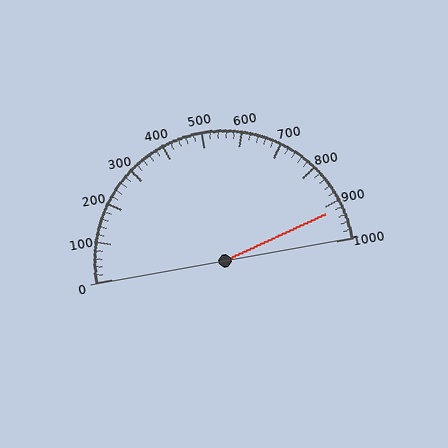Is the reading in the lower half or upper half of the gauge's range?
The reading is in the upper half of the range (0 to 1000).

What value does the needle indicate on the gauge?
The needle indicates approximately 920.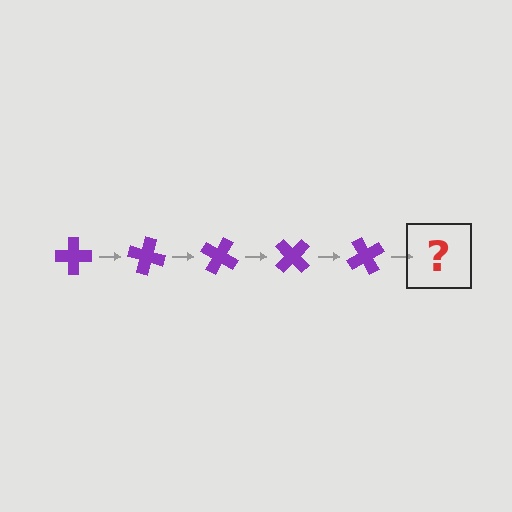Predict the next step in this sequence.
The next step is a purple cross rotated 75 degrees.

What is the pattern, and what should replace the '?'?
The pattern is that the cross rotates 15 degrees each step. The '?' should be a purple cross rotated 75 degrees.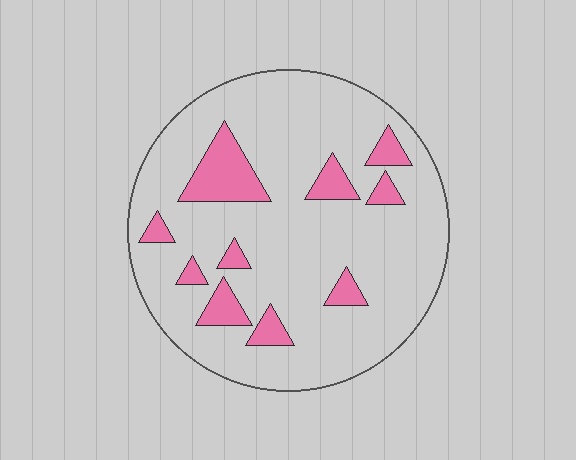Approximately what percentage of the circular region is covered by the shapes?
Approximately 15%.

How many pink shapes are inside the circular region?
10.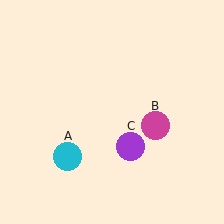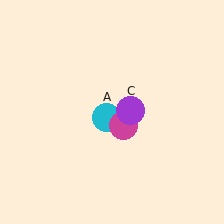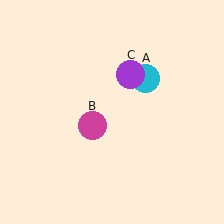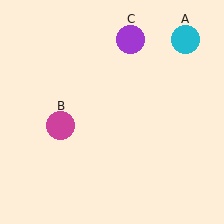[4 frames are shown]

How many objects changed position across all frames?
3 objects changed position: cyan circle (object A), magenta circle (object B), purple circle (object C).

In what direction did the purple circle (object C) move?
The purple circle (object C) moved up.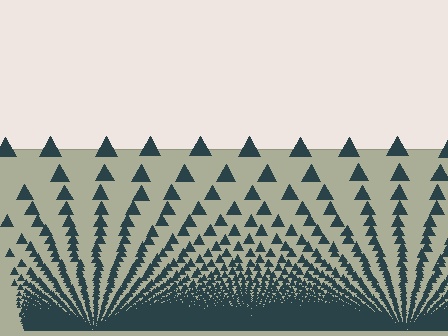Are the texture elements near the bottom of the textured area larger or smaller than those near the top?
Smaller. The gradient is inverted — elements near the bottom are smaller and denser.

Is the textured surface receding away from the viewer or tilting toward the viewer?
The surface appears to tilt toward the viewer. Texture elements get larger and sparser toward the top.